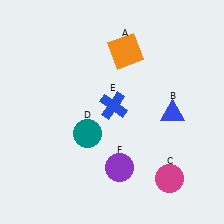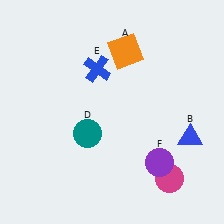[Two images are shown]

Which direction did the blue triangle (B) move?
The blue triangle (B) moved down.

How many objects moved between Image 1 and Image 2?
3 objects moved between the two images.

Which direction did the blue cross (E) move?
The blue cross (E) moved up.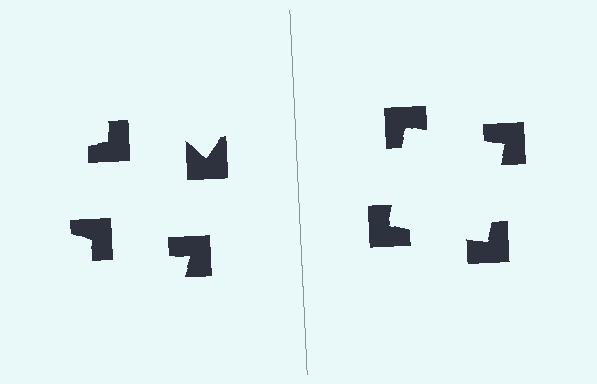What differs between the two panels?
The notched squares are positioned identically on both sides; only the wedge orientations differ. On the right they align to a square; on the left they are misaligned.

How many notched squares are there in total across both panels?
8 — 4 on each side.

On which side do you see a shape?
An illusory square appears on the right side. On the left side the wedge cuts are rotated, so no coherent shape forms.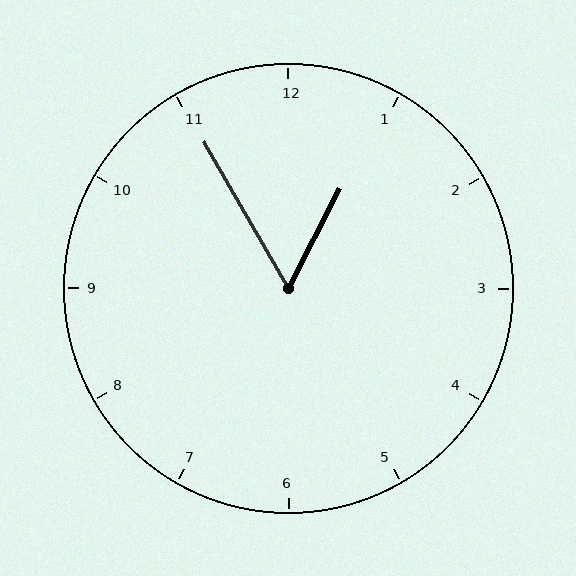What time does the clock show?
12:55.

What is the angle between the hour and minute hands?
Approximately 58 degrees.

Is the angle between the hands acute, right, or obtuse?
It is acute.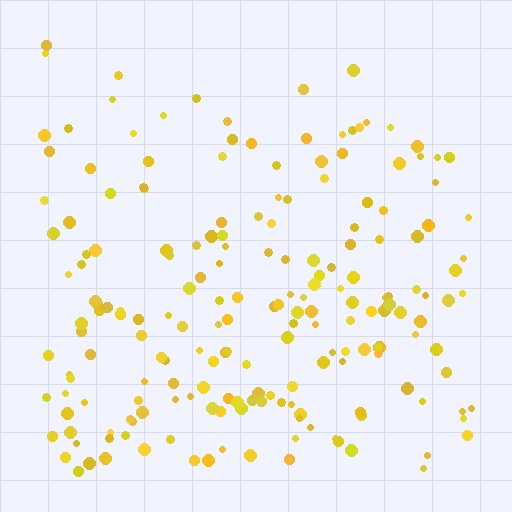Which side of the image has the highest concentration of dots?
The bottom.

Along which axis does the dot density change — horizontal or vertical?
Vertical.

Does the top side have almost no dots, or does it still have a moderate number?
Still a moderate number, just noticeably fewer than the bottom.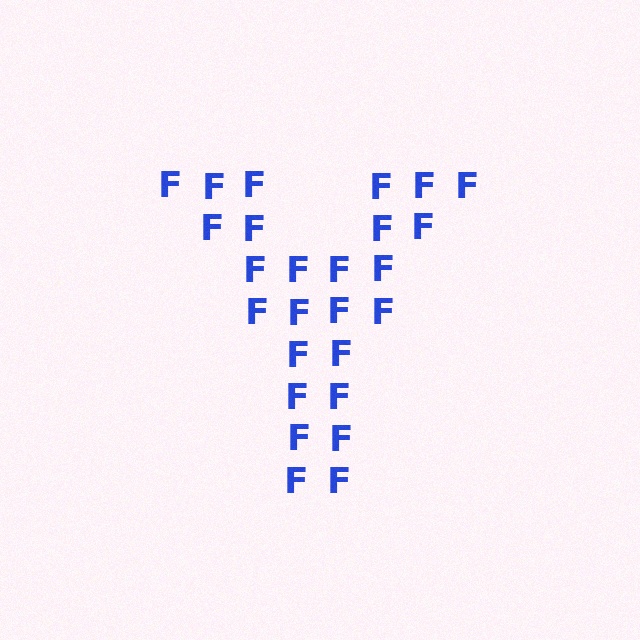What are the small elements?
The small elements are letter F's.